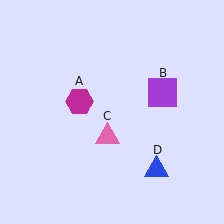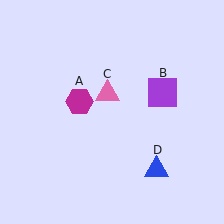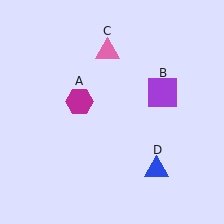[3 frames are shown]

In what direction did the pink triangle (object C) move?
The pink triangle (object C) moved up.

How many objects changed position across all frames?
1 object changed position: pink triangle (object C).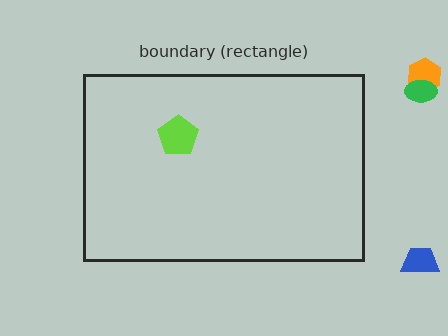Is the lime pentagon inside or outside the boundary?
Inside.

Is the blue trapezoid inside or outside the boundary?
Outside.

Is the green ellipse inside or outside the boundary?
Outside.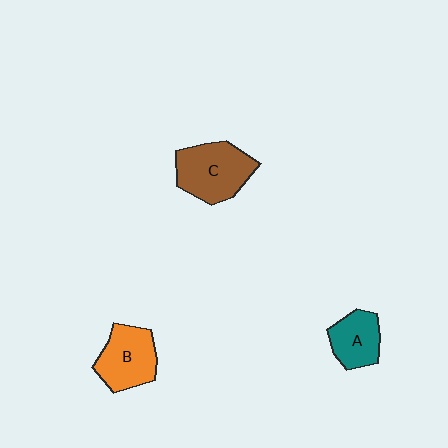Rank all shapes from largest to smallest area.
From largest to smallest: C (brown), B (orange), A (teal).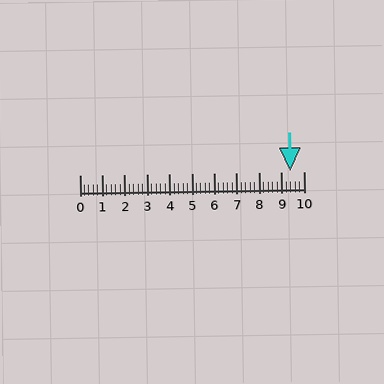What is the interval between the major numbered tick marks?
The major tick marks are spaced 1 units apart.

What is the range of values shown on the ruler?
The ruler shows values from 0 to 10.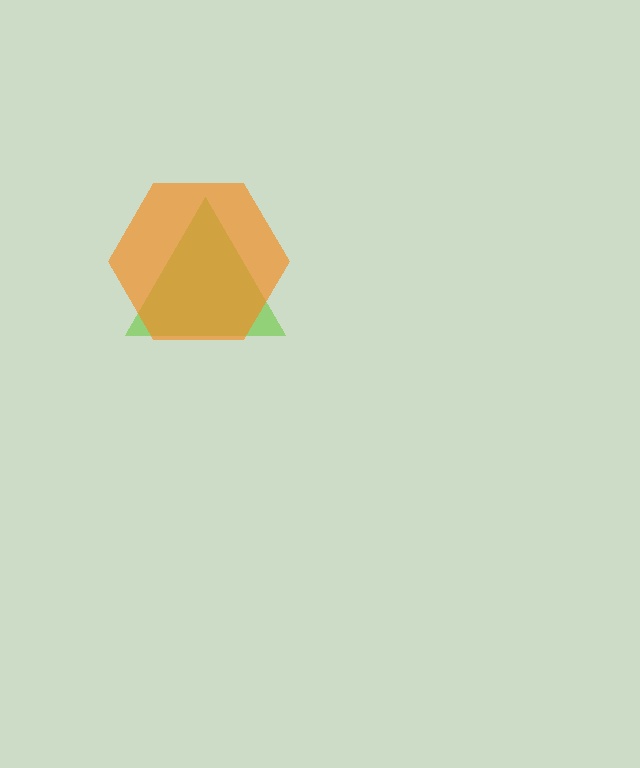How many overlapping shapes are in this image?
There are 2 overlapping shapes in the image.